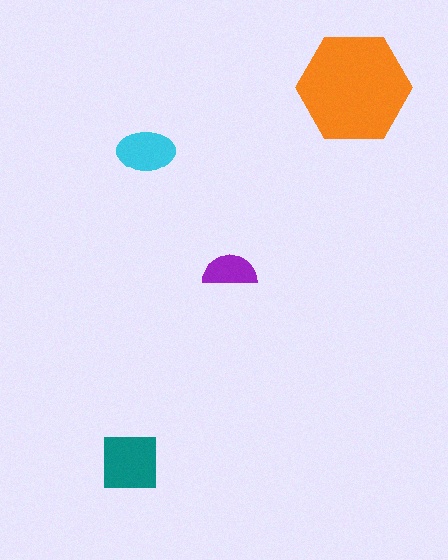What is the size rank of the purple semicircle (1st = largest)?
4th.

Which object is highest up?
The orange hexagon is topmost.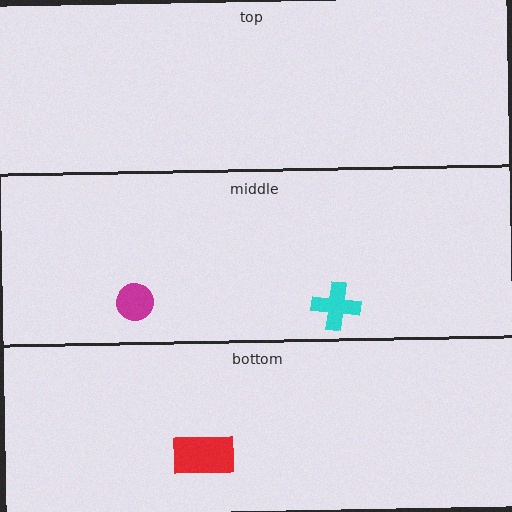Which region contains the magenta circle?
The middle region.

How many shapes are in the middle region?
2.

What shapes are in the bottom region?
The red rectangle.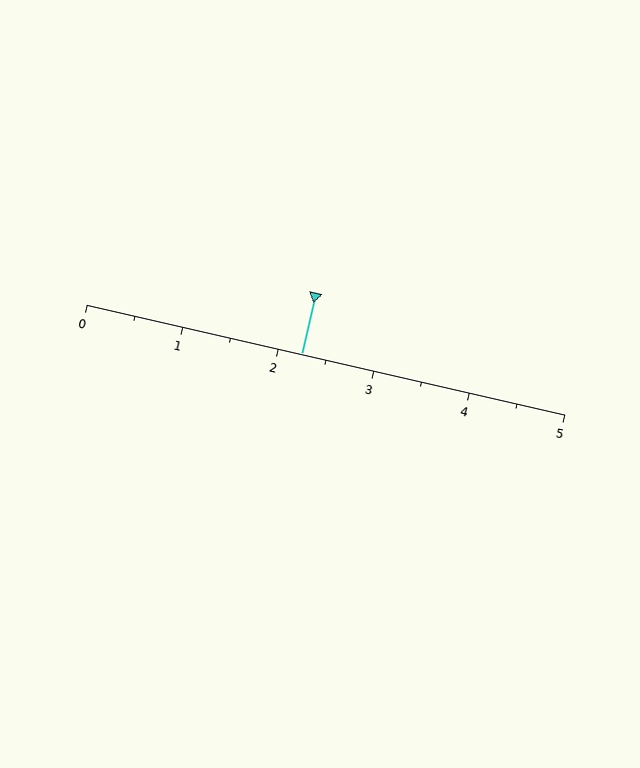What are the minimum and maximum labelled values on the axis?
The axis runs from 0 to 5.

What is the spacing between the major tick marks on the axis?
The major ticks are spaced 1 apart.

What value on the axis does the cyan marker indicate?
The marker indicates approximately 2.2.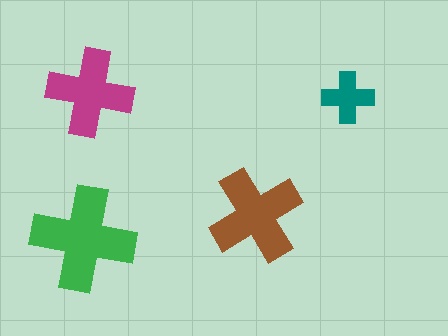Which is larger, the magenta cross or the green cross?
The green one.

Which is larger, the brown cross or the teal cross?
The brown one.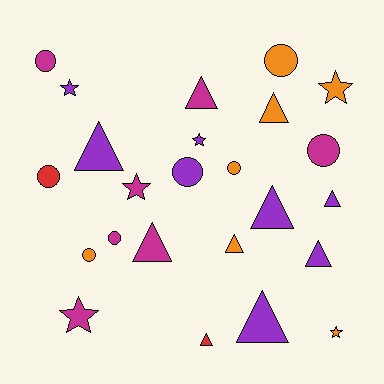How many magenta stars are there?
There are 2 magenta stars.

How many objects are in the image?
There are 24 objects.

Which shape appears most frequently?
Triangle, with 10 objects.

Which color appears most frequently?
Purple, with 8 objects.